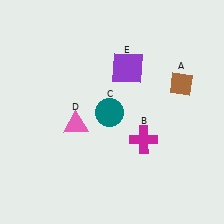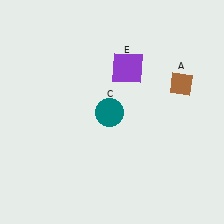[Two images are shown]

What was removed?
The pink triangle (D), the magenta cross (B) were removed in Image 2.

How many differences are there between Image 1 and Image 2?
There are 2 differences between the two images.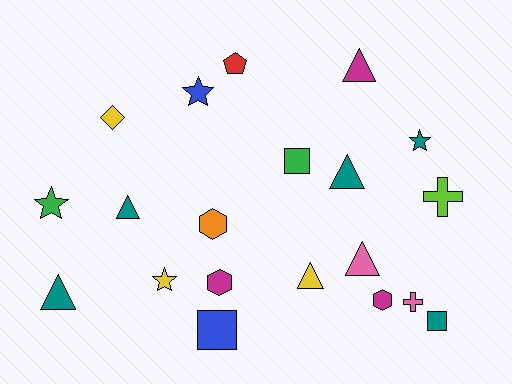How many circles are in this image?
There are no circles.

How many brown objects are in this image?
There are no brown objects.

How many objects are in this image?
There are 20 objects.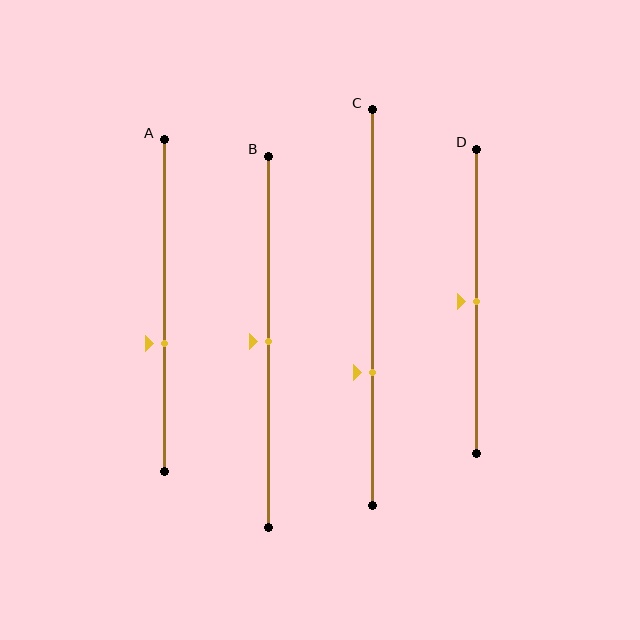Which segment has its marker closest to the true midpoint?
Segment B has its marker closest to the true midpoint.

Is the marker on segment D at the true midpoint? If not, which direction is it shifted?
Yes, the marker on segment D is at the true midpoint.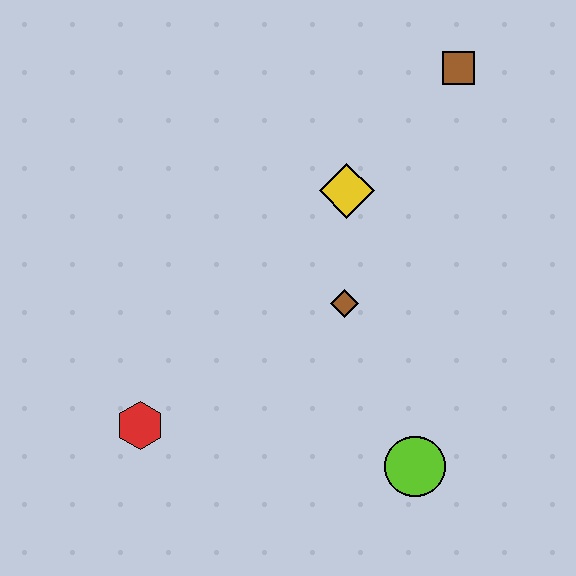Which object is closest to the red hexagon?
The brown diamond is closest to the red hexagon.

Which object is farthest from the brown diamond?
The brown square is farthest from the brown diamond.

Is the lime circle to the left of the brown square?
Yes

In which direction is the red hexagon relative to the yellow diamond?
The red hexagon is below the yellow diamond.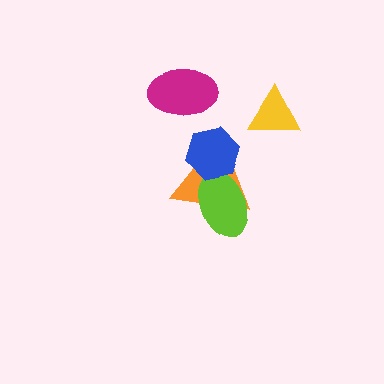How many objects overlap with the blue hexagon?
2 objects overlap with the blue hexagon.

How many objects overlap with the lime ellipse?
2 objects overlap with the lime ellipse.